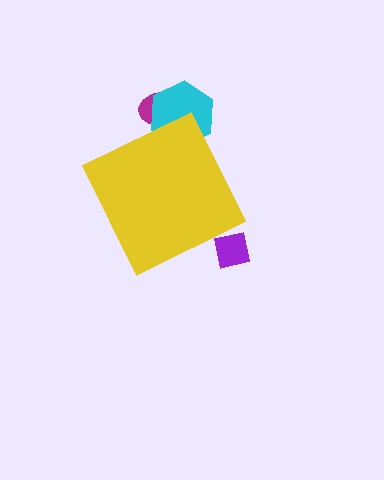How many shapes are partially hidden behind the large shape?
3 shapes are partially hidden.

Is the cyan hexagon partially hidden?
Yes, the cyan hexagon is partially hidden behind the yellow diamond.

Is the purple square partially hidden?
Yes, the purple square is partially hidden behind the yellow diamond.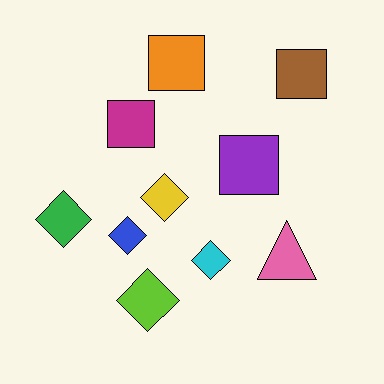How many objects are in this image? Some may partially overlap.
There are 10 objects.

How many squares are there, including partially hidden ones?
There are 4 squares.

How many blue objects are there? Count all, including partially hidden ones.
There is 1 blue object.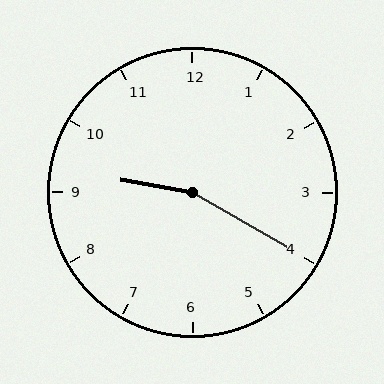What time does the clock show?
9:20.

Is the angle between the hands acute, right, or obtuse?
It is obtuse.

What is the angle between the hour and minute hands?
Approximately 160 degrees.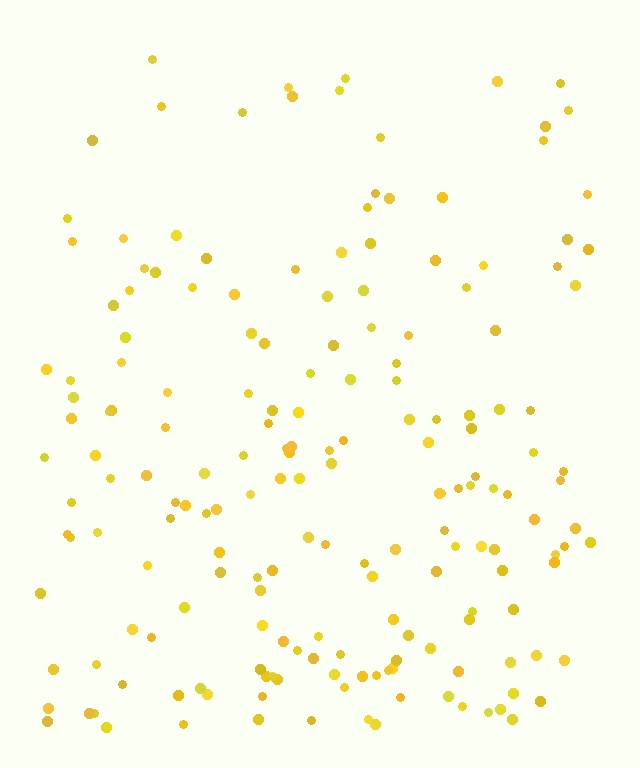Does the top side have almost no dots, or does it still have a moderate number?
Still a moderate number, just noticeably fewer than the bottom.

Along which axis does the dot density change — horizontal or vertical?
Vertical.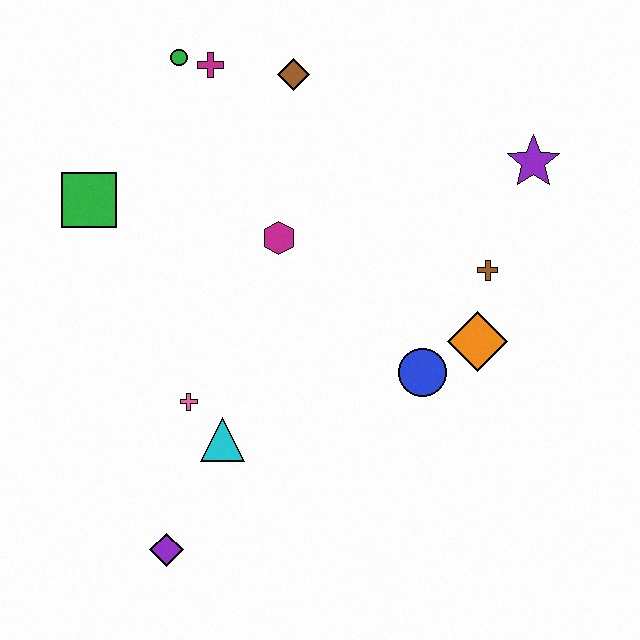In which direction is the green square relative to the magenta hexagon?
The green square is to the left of the magenta hexagon.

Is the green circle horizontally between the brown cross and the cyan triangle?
No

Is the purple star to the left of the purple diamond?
No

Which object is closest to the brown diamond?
The magenta cross is closest to the brown diamond.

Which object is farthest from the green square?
The purple star is farthest from the green square.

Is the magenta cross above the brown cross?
Yes